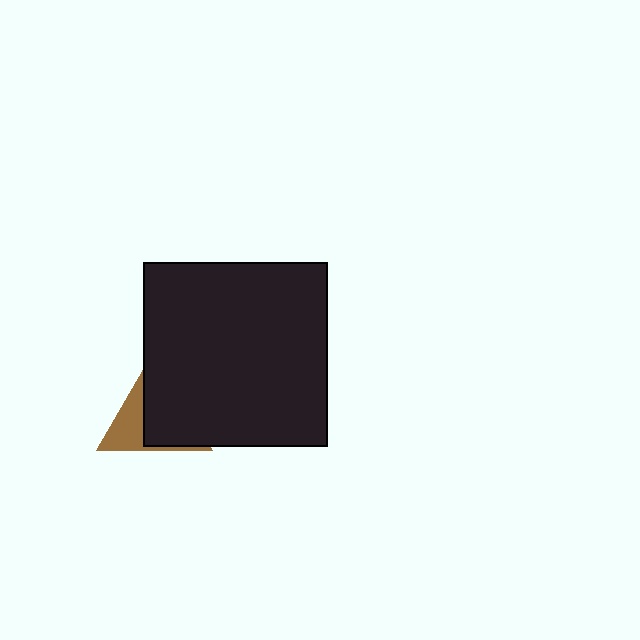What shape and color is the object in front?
The object in front is a black square.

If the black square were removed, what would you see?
You would see the complete brown triangle.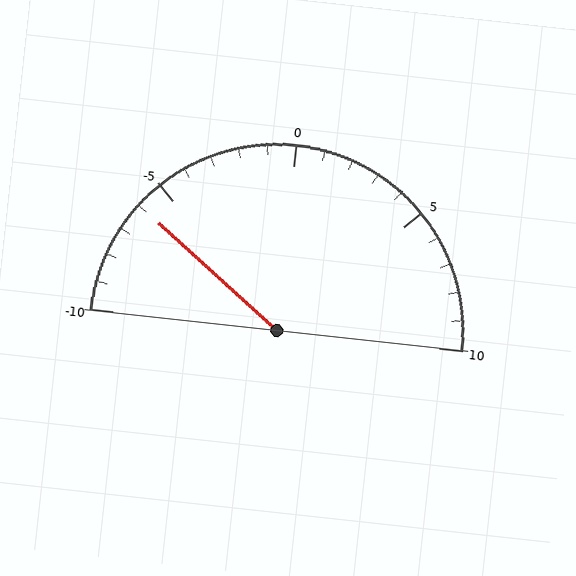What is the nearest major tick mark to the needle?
The nearest major tick mark is -5.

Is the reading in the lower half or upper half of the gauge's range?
The reading is in the lower half of the range (-10 to 10).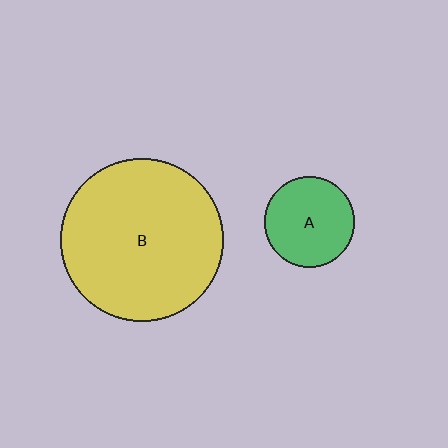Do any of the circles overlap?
No, none of the circles overlap.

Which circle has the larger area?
Circle B (yellow).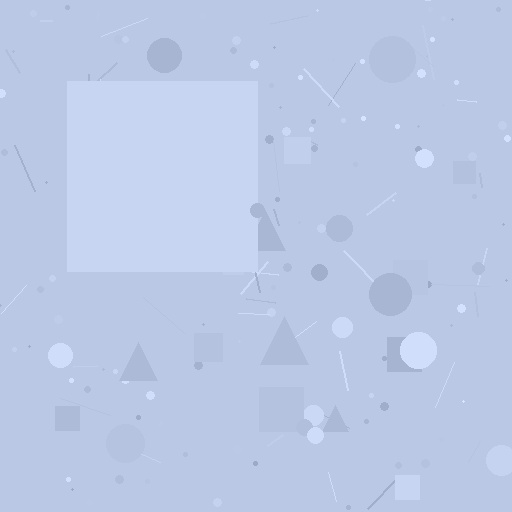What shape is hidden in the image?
A square is hidden in the image.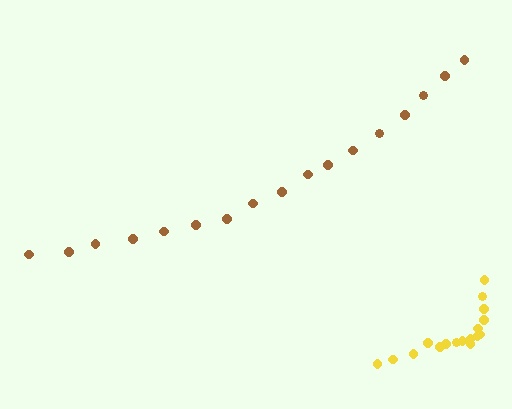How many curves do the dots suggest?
There are 2 distinct paths.